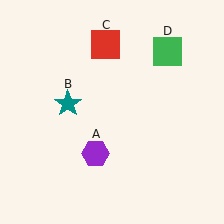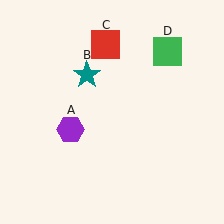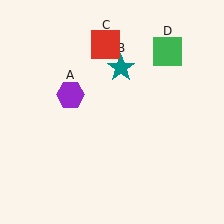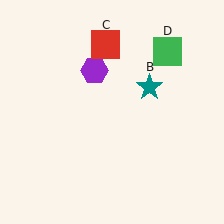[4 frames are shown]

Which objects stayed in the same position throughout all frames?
Red square (object C) and green square (object D) remained stationary.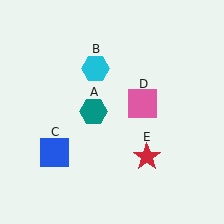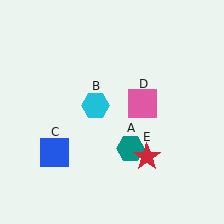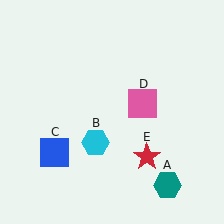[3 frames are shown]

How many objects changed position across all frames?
2 objects changed position: teal hexagon (object A), cyan hexagon (object B).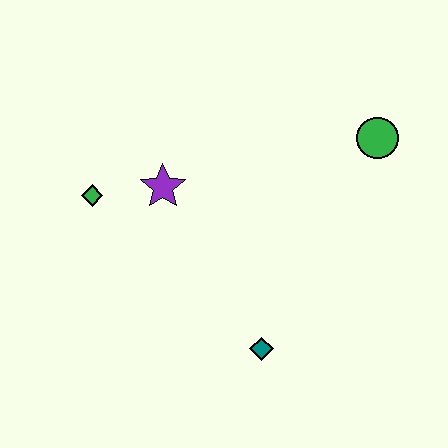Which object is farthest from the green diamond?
The green circle is farthest from the green diamond.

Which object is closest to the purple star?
The green diamond is closest to the purple star.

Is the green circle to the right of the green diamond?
Yes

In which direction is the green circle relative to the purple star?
The green circle is to the right of the purple star.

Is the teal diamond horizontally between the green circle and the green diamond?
Yes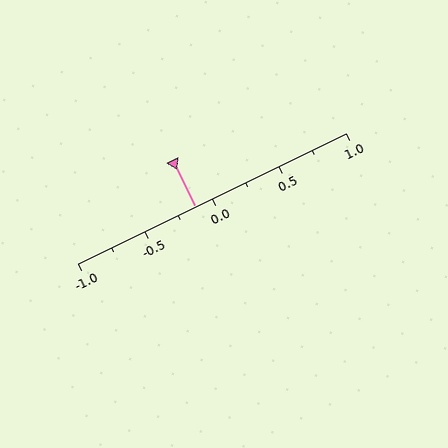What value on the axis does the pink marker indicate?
The marker indicates approximately -0.12.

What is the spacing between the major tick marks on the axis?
The major ticks are spaced 0.5 apart.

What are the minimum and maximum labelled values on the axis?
The axis runs from -1.0 to 1.0.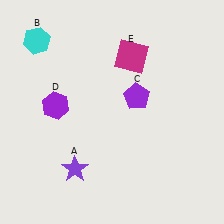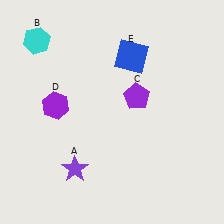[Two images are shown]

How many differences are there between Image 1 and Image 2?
There is 1 difference between the two images.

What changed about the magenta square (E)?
In Image 1, E is magenta. In Image 2, it changed to blue.